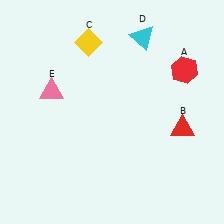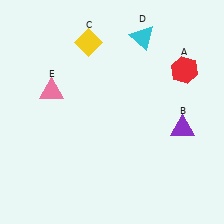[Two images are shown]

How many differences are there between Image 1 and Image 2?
There is 1 difference between the two images.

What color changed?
The triangle (B) changed from red in Image 1 to purple in Image 2.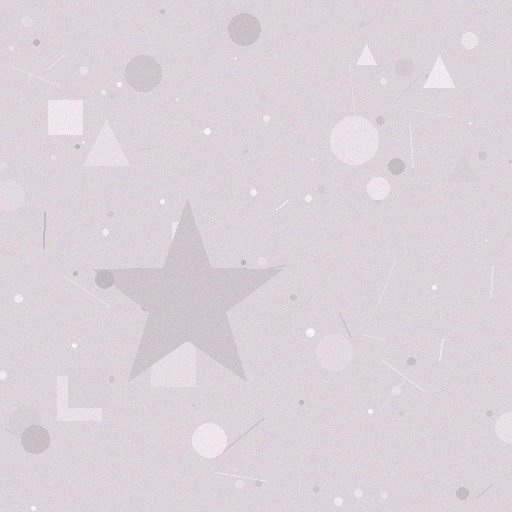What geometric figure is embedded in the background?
A star is embedded in the background.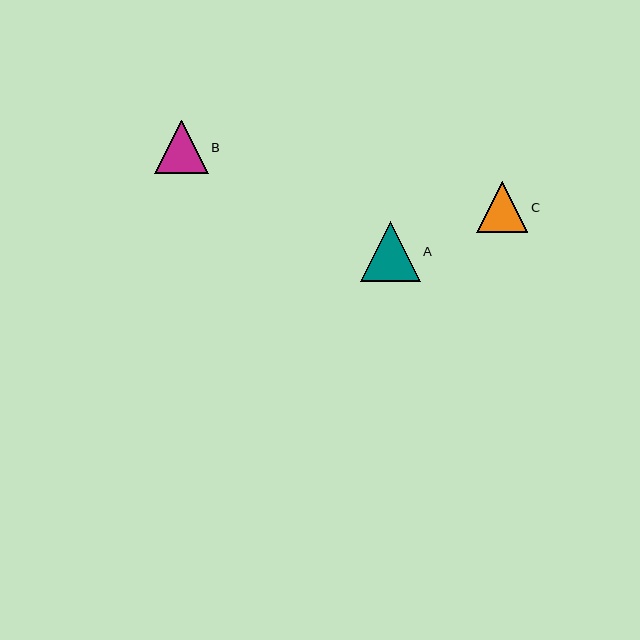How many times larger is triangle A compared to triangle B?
Triangle A is approximately 1.1 times the size of triangle B.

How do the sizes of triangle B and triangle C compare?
Triangle B and triangle C are approximately the same size.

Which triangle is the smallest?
Triangle C is the smallest with a size of approximately 51 pixels.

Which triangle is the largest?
Triangle A is the largest with a size of approximately 60 pixels.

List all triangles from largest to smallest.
From largest to smallest: A, B, C.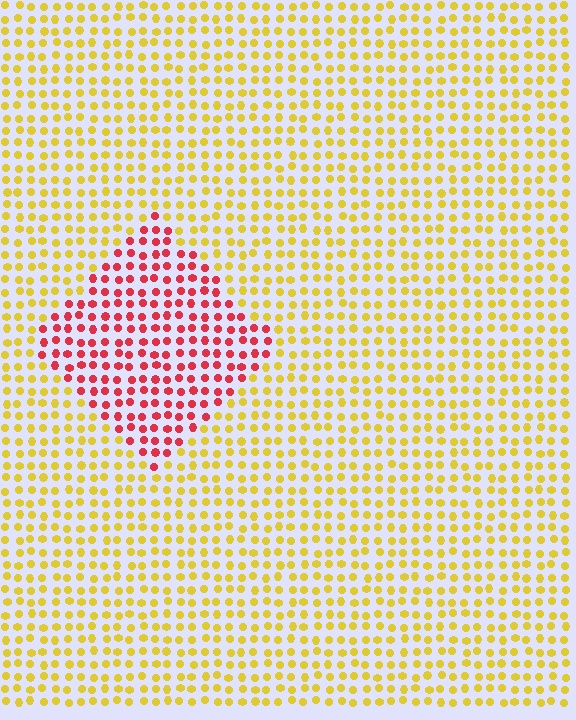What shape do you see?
I see a diamond.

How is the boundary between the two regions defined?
The boundary is defined purely by a slight shift in hue (about 61 degrees). Spacing, size, and orientation are identical on both sides.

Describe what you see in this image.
The image is filled with small yellow elements in a uniform arrangement. A diamond-shaped region is visible where the elements are tinted to a slightly different hue, forming a subtle color boundary.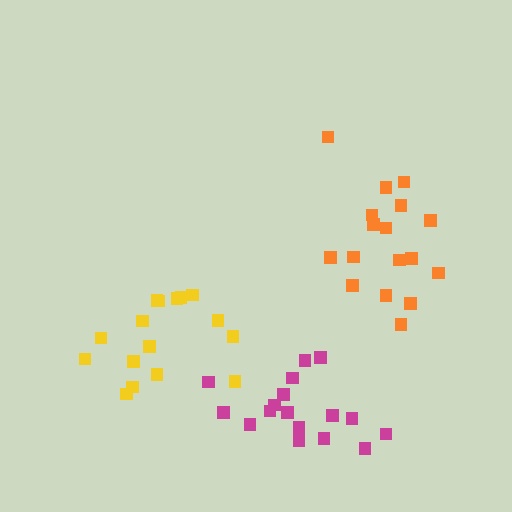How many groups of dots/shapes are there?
There are 3 groups.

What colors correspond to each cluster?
The clusters are colored: yellow, orange, magenta.